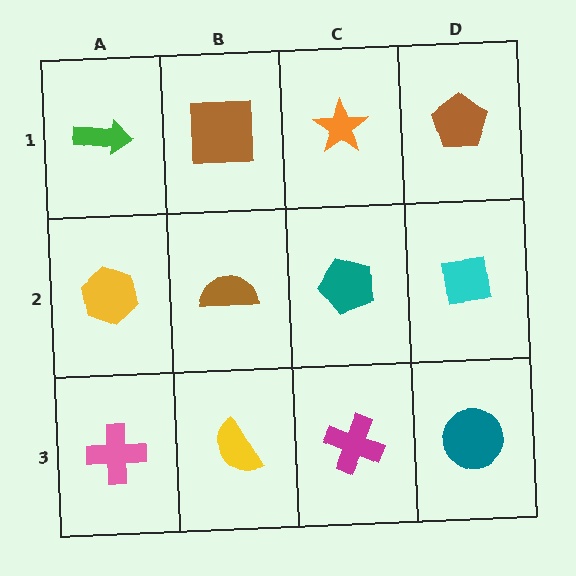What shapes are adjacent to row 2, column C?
An orange star (row 1, column C), a magenta cross (row 3, column C), a brown semicircle (row 2, column B), a cyan square (row 2, column D).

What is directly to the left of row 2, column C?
A brown semicircle.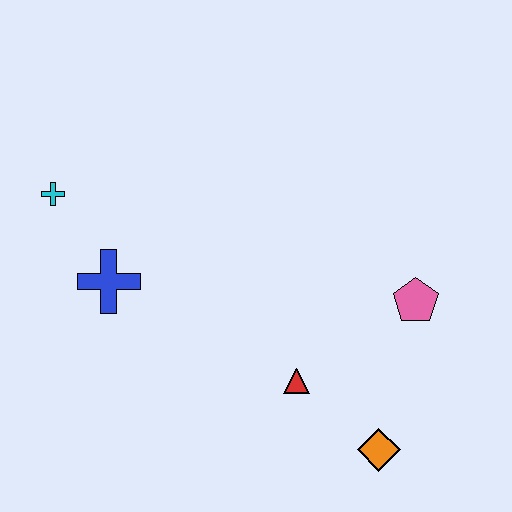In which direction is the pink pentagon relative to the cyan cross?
The pink pentagon is to the right of the cyan cross.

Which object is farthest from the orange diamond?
The cyan cross is farthest from the orange diamond.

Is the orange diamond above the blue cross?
No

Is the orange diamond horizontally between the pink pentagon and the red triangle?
Yes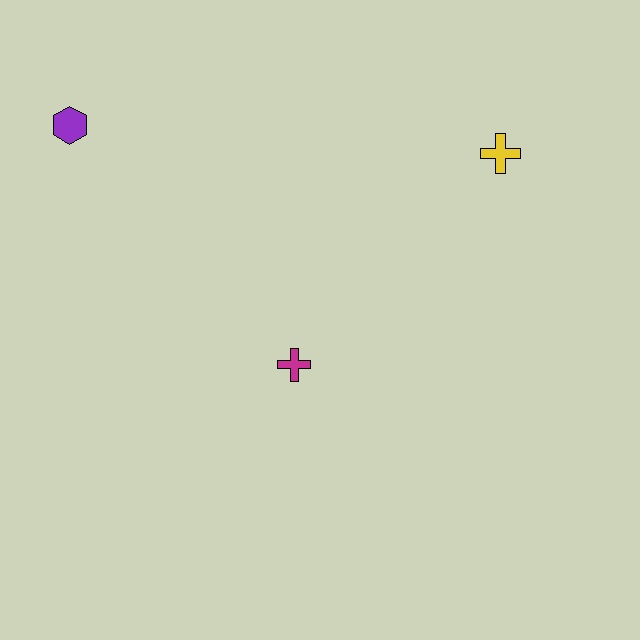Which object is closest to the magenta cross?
The yellow cross is closest to the magenta cross.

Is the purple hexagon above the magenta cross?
Yes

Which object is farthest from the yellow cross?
The purple hexagon is farthest from the yellow cross.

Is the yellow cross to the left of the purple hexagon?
No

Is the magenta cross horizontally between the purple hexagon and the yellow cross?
Yes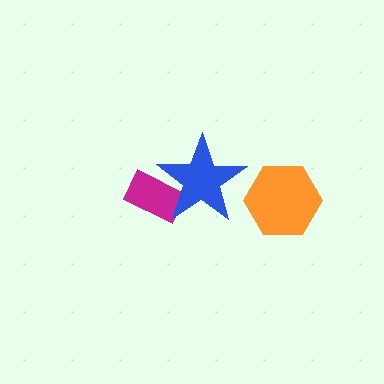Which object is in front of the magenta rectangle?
The blue star is in front of the magenta rectangle.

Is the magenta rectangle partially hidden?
Yes, it is partially covered by another shape.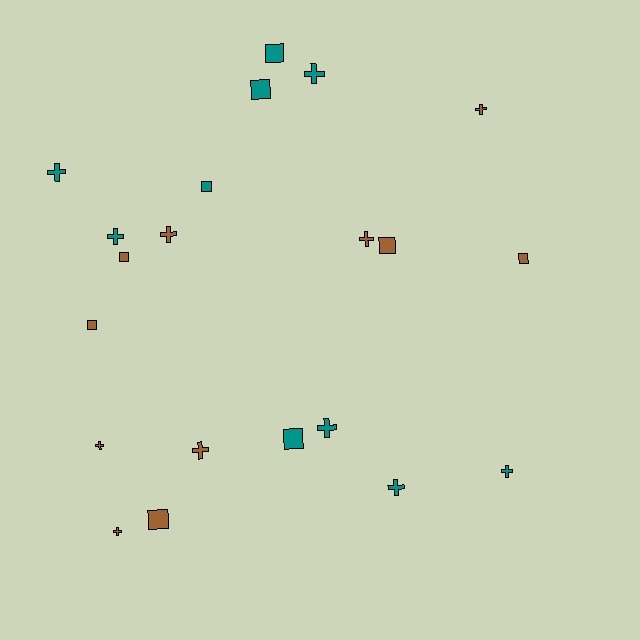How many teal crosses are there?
There are 6 teal crosses.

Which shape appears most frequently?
Cross, with 12 objects.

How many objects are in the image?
There are 21 objects.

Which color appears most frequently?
Brown, with 11 objects.